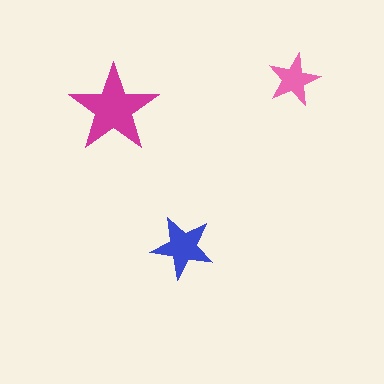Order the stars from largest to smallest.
the magenta one, the blue one, the pink one.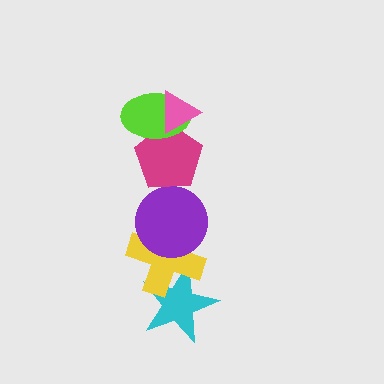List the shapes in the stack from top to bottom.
From top to bottom: the pink triangle, the lime ellipse, the magenta pentagon, the purple circle, the yellow cross, the cyan star.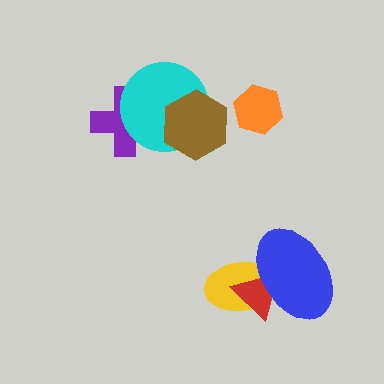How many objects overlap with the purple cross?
1 object overlaps with the purple cross.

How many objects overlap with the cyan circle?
2 objects overlap with the cyan circle.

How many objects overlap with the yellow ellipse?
2 objects overlap with the yellow ellipse.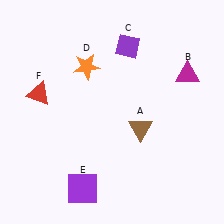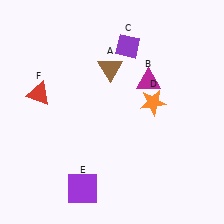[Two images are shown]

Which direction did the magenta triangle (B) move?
The magenta triangle (B) moved left.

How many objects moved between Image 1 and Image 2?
3 objects moved between the two images.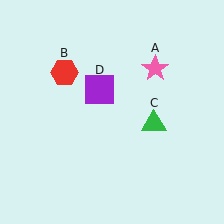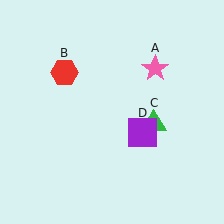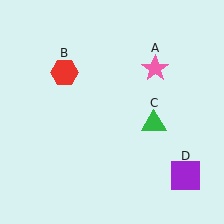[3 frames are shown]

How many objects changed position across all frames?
1 object changed position: purple square (object D).